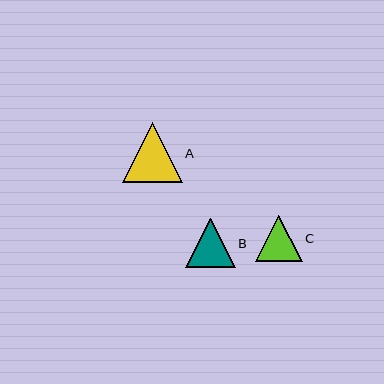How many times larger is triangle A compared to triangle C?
Triangle A is approximately 1.3 times the size of triangle C.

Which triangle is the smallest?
Triangle C is the smallest with a size of approximately 46 pixels.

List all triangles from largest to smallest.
From largest to smallest: A, B, C.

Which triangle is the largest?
Triangle A is the largest with a size of approximately 60 pixels.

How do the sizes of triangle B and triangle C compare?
Triangle B and triangle C are approximately the same size.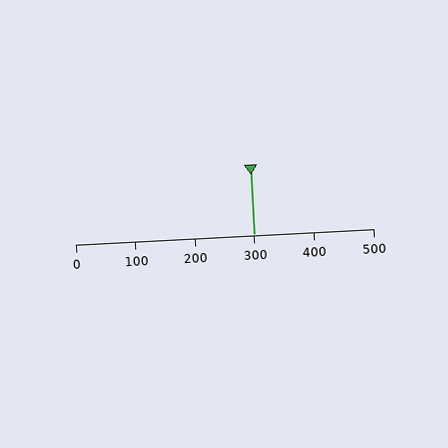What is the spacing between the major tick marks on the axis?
The major ticks are spaced 100 apart.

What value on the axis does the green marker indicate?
The marker indicates approximately 300.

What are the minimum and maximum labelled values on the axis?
The axis runs from 0 to 500.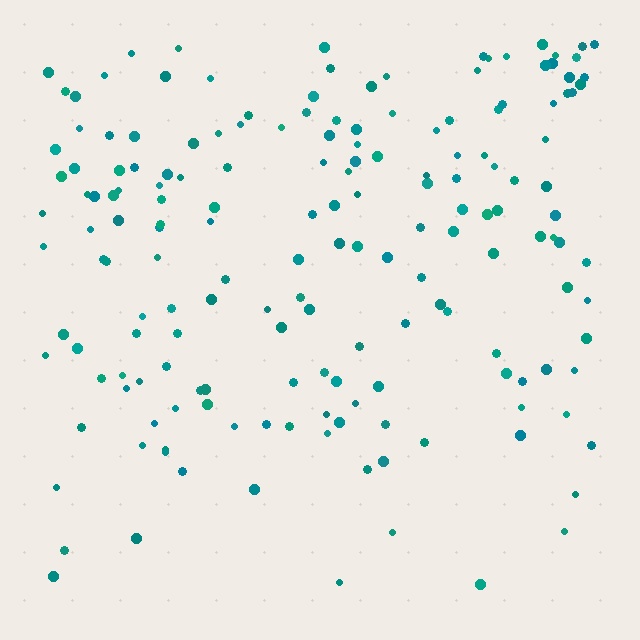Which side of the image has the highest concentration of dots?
The top.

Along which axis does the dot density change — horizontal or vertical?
Vertical.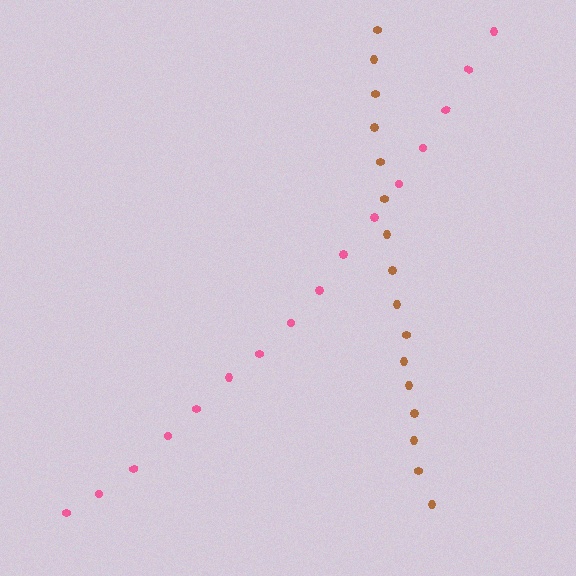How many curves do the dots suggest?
There are 2 distinct paths.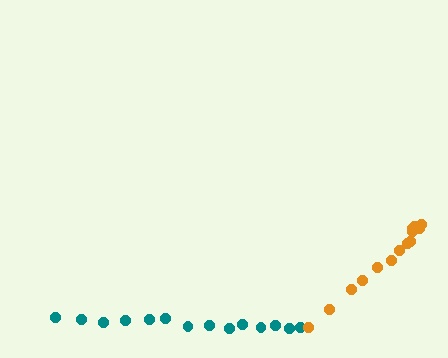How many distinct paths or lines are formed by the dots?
There are 2 distinct paths.